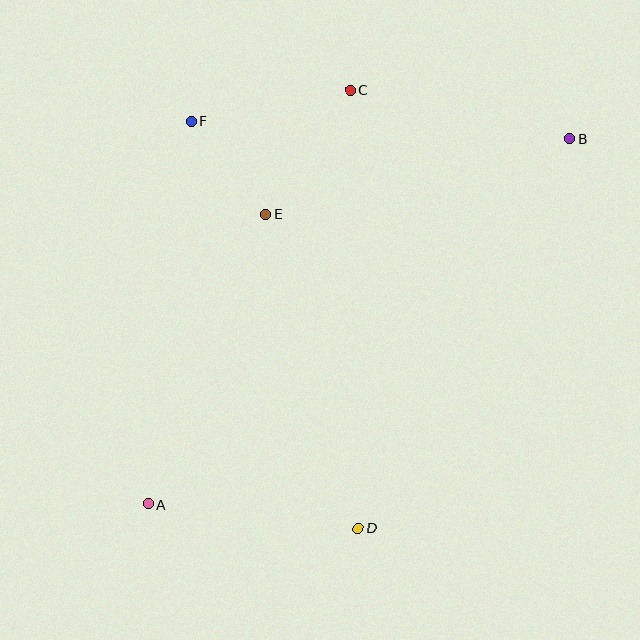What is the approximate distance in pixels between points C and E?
The distance between C and E is approximately 150 pixels.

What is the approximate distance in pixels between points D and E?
The distance between D and E is approximately 327 pixels.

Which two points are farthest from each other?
Points A and B are farthest from each other.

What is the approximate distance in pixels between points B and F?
The distance between B and F is approximately 378 pixels.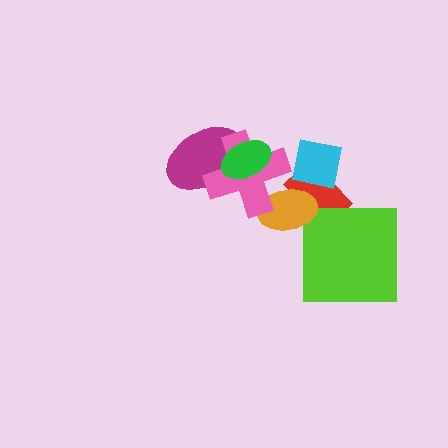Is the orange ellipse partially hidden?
Yes, it is partially covered by another shape.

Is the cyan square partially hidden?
No, no other shape covers it.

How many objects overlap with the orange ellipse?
2 objects overlap with the orange ellipse.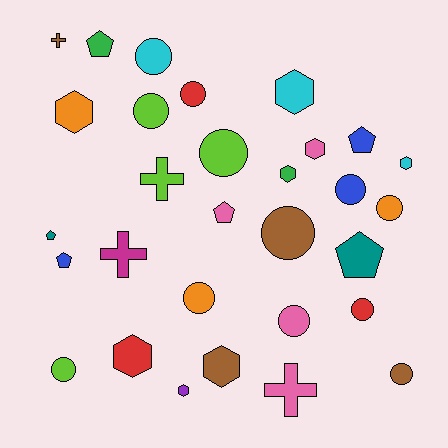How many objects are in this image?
There are 30 objects.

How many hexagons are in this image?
There are 8 hexagons.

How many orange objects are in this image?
There are 3 orange objects.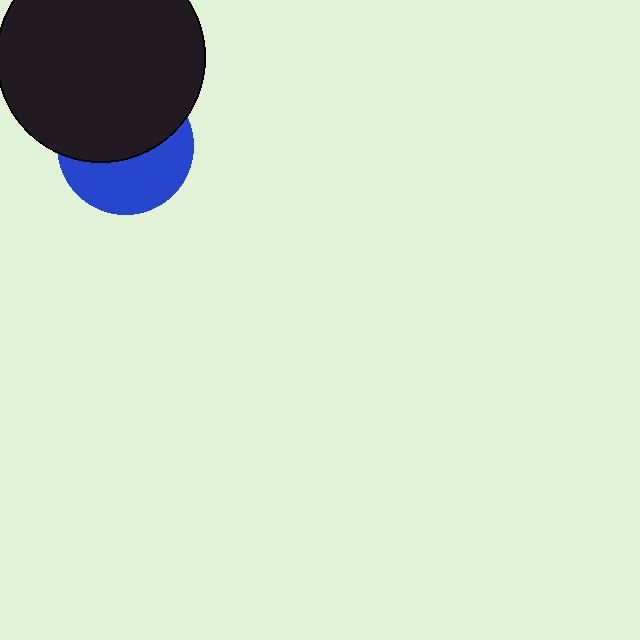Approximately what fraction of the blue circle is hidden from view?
Roughly 55% of the blue circle is hidden behind the black circle.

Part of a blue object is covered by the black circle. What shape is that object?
It is a circle.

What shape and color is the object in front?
The object in front is a black circle.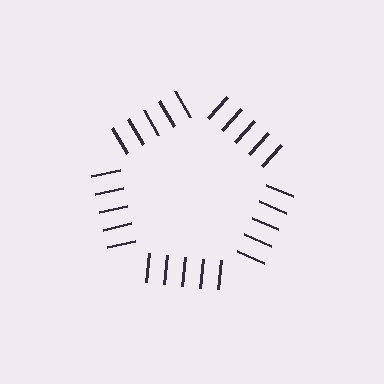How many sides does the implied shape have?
5 sides — the line-ends trace a pentagon.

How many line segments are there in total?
25 — 5 along each of the 5 edges.